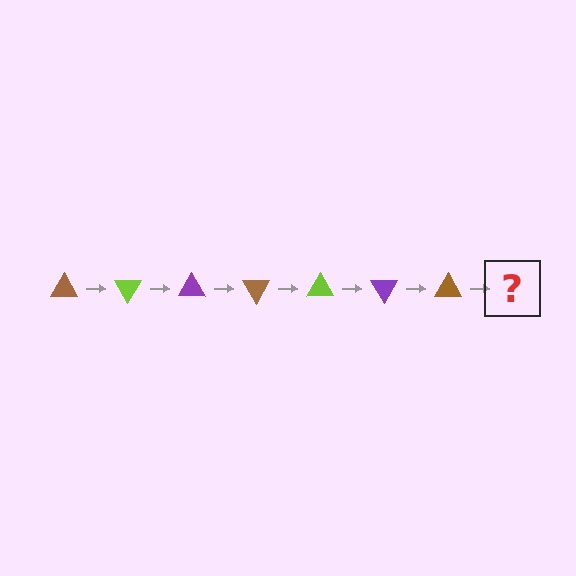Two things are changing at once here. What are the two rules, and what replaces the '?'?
The two rules are that it rotates 60 degrees each step and the color cycles through brown, lime, and purple. The '?' should be a lime triangle, rotated 420 degrees from the start.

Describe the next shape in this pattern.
It should be a lime triangle, rotated 420 degrees from the start.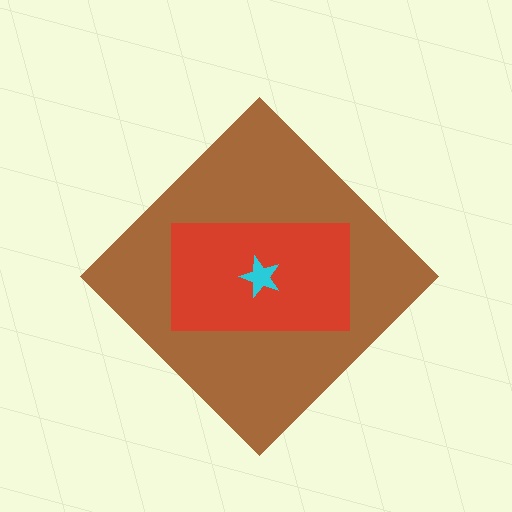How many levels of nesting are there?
3.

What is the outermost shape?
The brown diamond.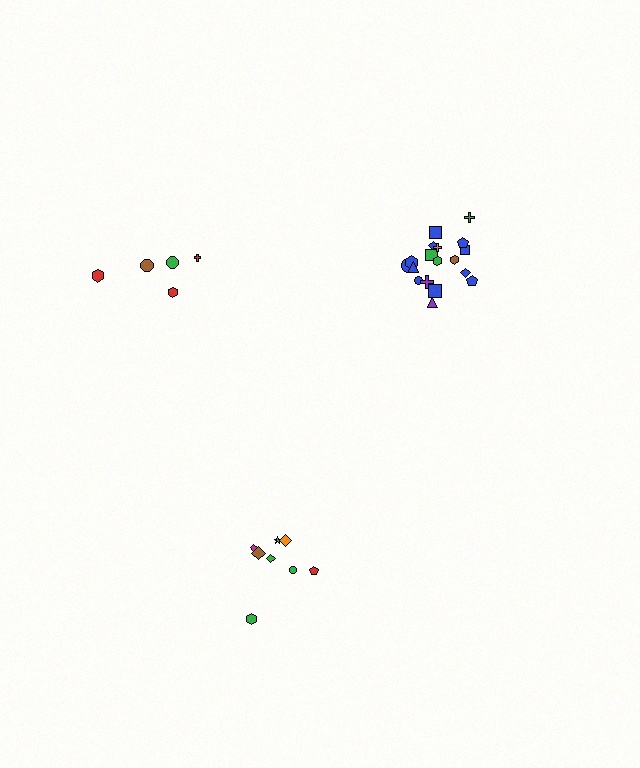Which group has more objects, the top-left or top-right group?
The top-right group.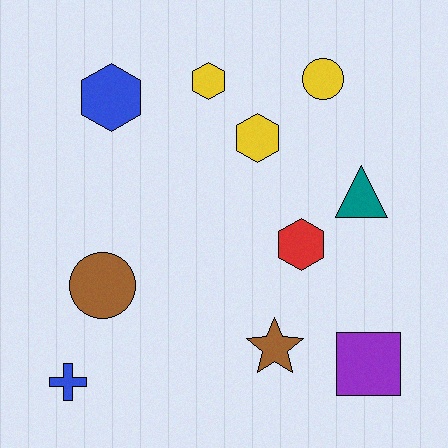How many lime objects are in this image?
There are no lime objects.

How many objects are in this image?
There are 10 objects.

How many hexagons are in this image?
There are 4 hexagons.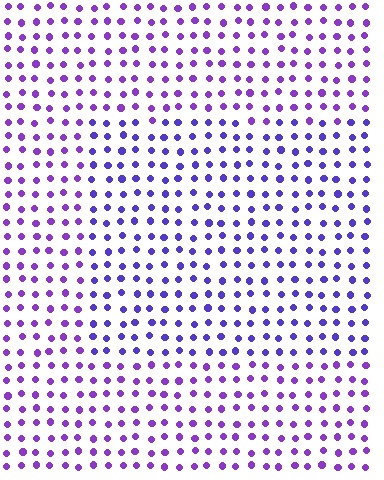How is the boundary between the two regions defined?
The boundary is defined purely by a slight shift in hue (about 24 degrees). Spacing, size, and orientation are identical on both sides.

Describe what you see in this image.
The image is filled with small purple elements in a uniform arrangement. A rectangle-shaped region is visible where the elements are tinted to a slightly different hue, forming a subtle color boundary.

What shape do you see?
I see a rectangle.